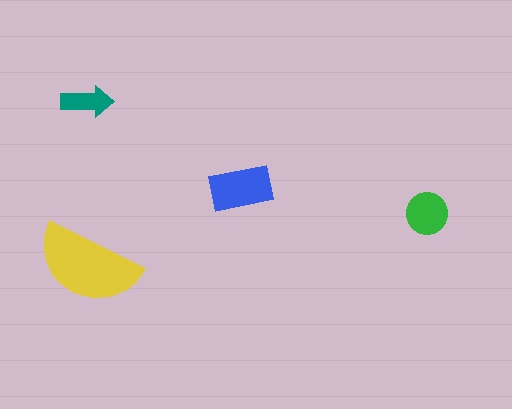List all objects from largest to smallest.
The yellow semicircle, the blue rectangle, the green circle, the teal arrow.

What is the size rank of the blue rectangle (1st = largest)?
2nd.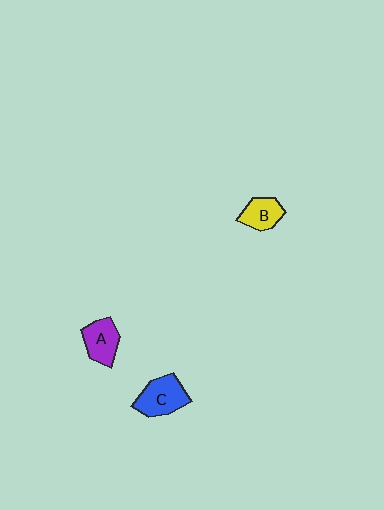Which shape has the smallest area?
Shape B (yellow).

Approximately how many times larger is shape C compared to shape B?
Approximately 1.4 times.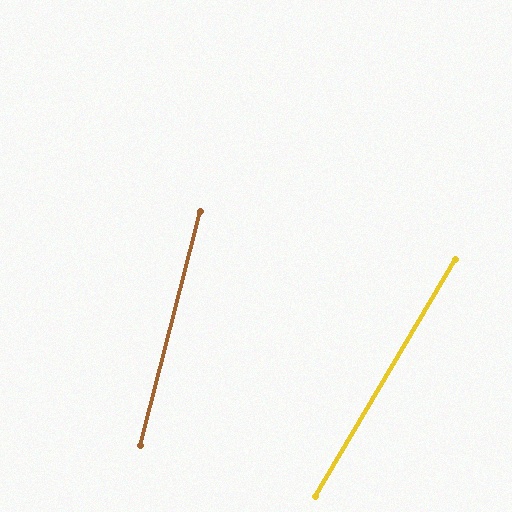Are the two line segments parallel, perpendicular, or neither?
Neither parallel nor perpendicular — they differ by about 16°.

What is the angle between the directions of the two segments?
Approximately 16 degrees.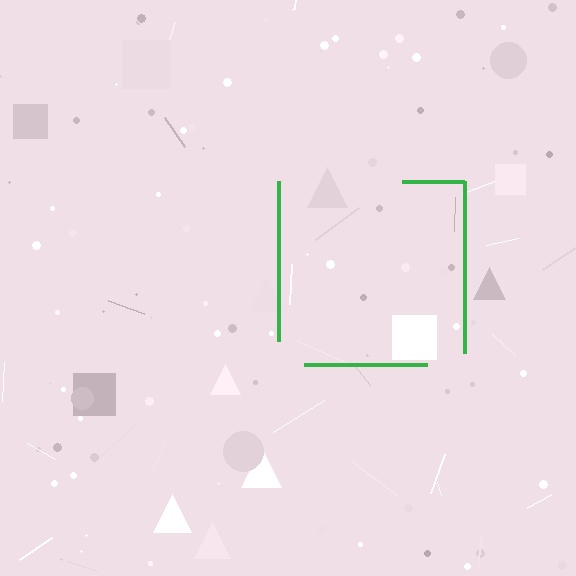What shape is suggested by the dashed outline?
The dashed outline suggests a square.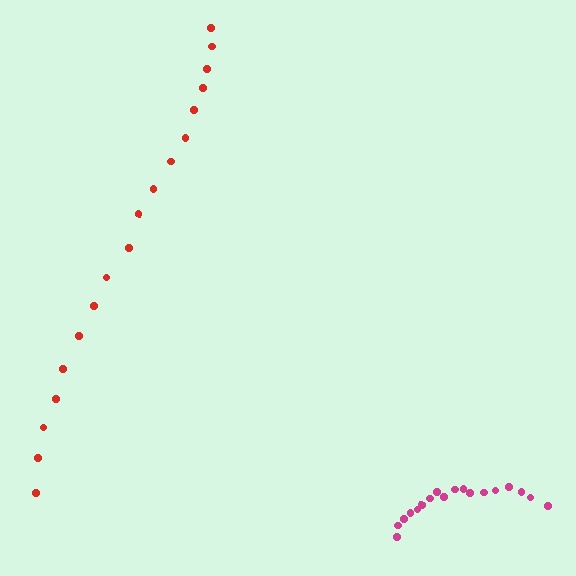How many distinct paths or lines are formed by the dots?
There are 2 distinct paths.